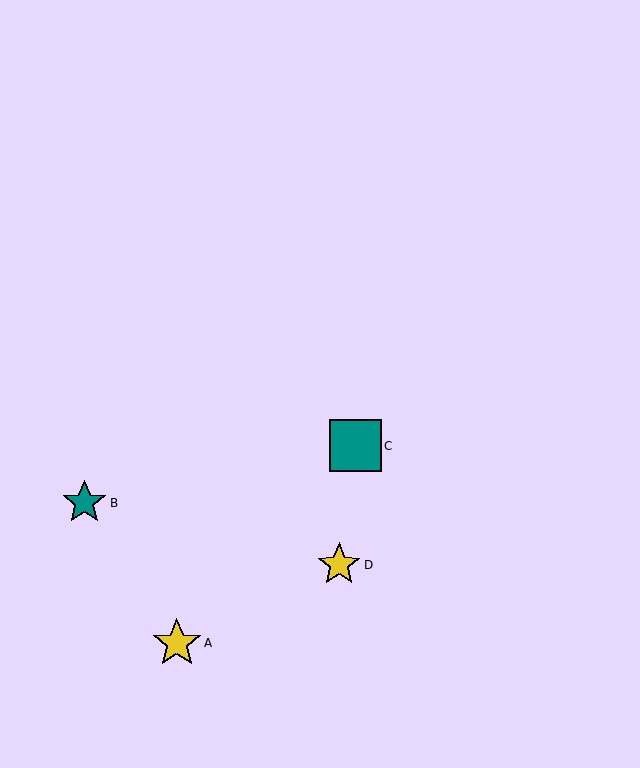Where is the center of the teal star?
The center of the teal star is at (84, 503).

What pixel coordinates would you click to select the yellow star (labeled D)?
Click at (339, 565) to select the yellow star D.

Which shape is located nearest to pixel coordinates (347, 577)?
The yellow star (labeled D) at (339, 565) is nearest to that location.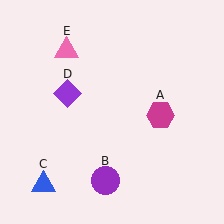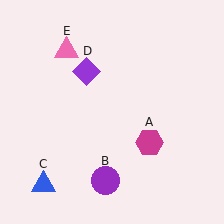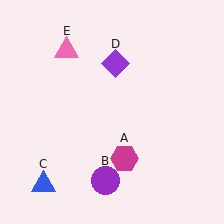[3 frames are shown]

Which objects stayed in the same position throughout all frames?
Purple circle (object B) and blue triangle (object C) and pink triangle (object E) remained stationary.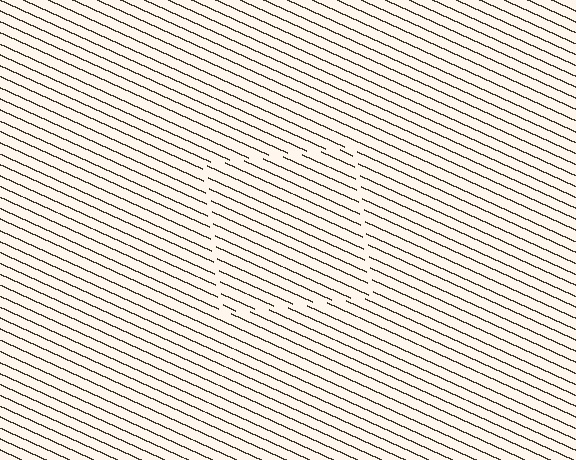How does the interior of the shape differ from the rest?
The interior of the shape contains the same grating, shifted by half a period — the contour is defined by the phase discontinuity where line-ends from the inner and outer gratings abut.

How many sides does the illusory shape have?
4 sides — the line-ends trace a square.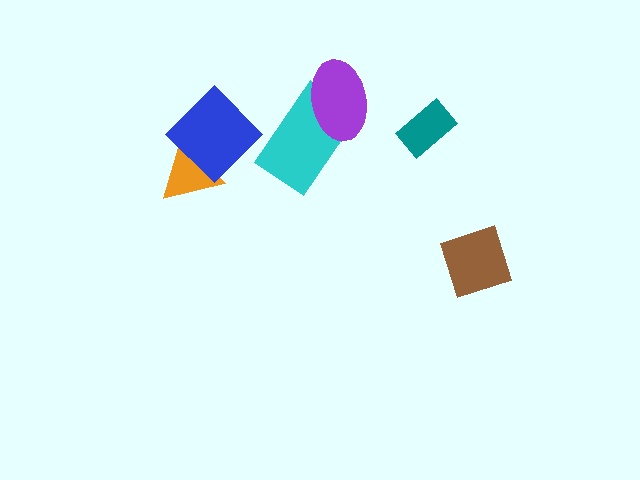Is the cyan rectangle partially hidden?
Yes, it is partially covered by another shape.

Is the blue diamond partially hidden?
No, no other shape covers it.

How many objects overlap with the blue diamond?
1 object overlaps with the blue diamond.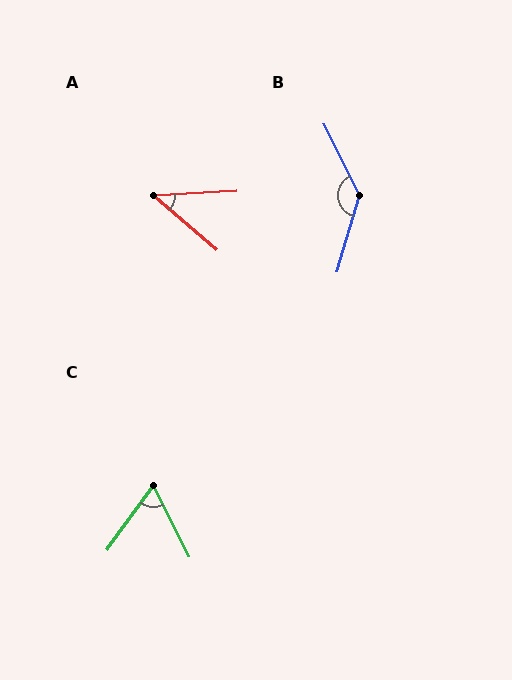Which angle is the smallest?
A, at approximately 44 degrees.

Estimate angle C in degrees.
Approximately 63 degrees.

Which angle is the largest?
B, at approximately 137 degrees.